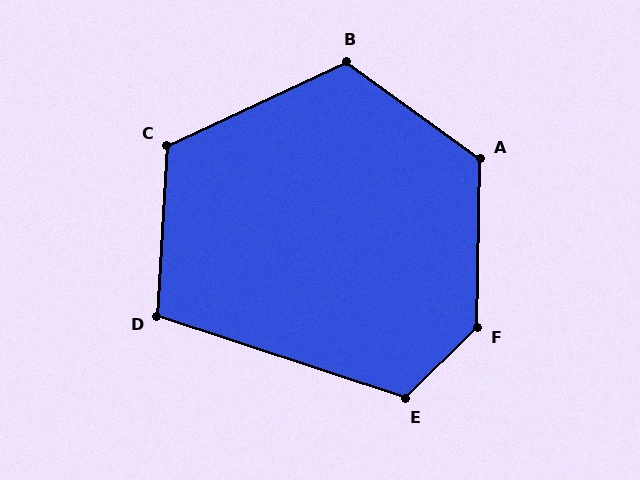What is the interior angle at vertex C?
Approximately 118 degrees (obtuse).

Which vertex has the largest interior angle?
F, at approximately 136 degrees.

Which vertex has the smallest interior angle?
D, at approximately 105 degrees.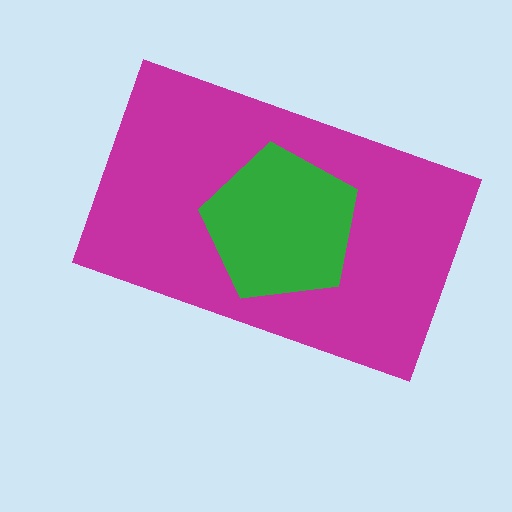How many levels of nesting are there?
2.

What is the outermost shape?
The magenta rectangle.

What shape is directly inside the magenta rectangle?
The green pentagon.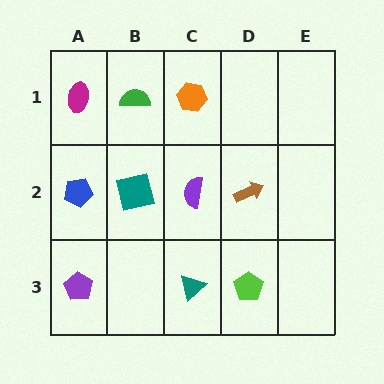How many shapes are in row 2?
4 shapes.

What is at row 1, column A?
A magenta ellipse.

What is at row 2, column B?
A teal square.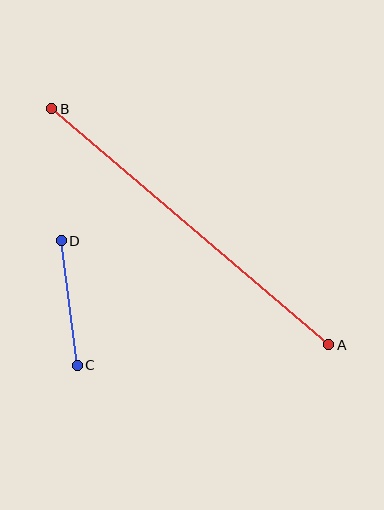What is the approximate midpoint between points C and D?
The midpoint is at approximately (69, 303) pixels.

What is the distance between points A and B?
The distance is approximately 364 pixels.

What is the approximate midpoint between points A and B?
The midpoint is at approximately (190, 227) pixels.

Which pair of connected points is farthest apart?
Points A and B are farthest apart.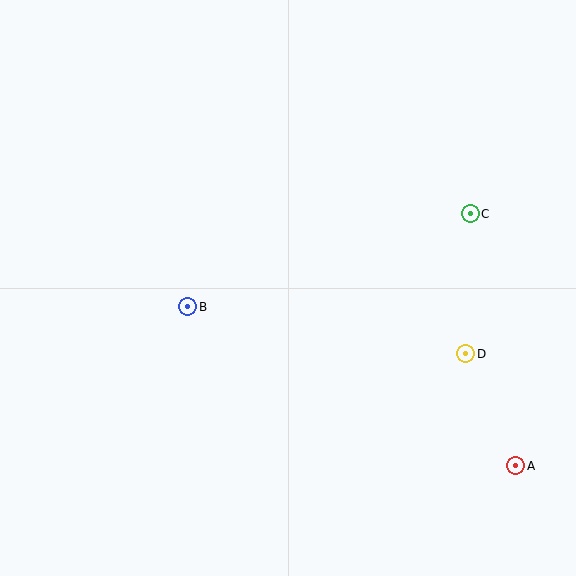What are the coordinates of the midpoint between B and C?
The midpoint between B and C is at (329, 260).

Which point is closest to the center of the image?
Point B at (188, 307) is closest to the center.